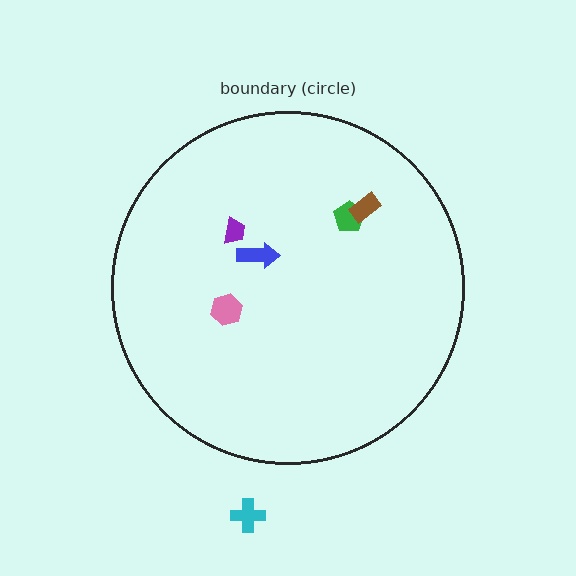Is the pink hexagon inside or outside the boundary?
Inside.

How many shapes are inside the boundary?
5 inside, 1 outside.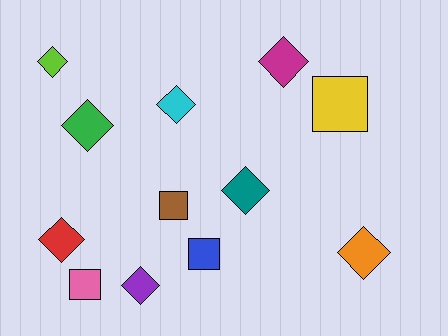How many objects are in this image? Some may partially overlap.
There are 12 objects.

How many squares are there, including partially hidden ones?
There are 4 squares.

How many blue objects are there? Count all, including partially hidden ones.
There is 1 blue object.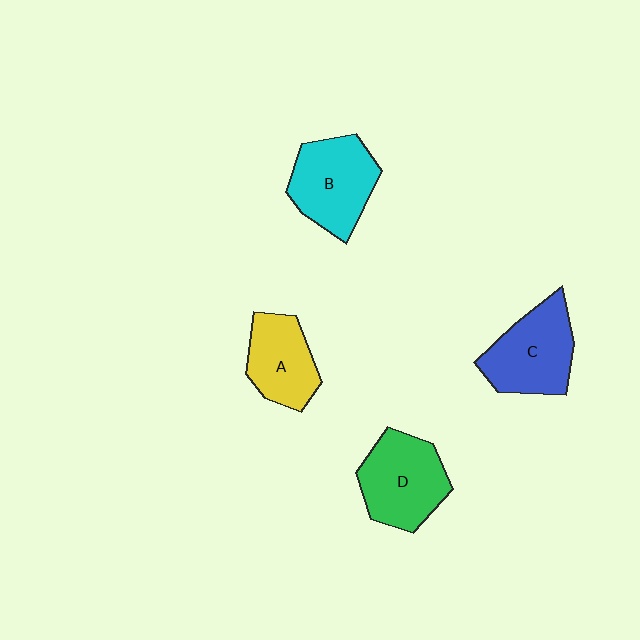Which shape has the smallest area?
Shape A (yellow).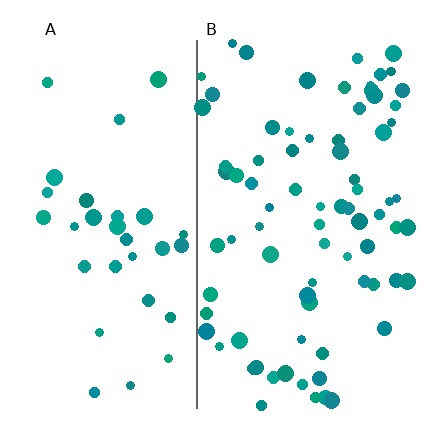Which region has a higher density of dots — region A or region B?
B (the right).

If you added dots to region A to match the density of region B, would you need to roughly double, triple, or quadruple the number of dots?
Approximately double.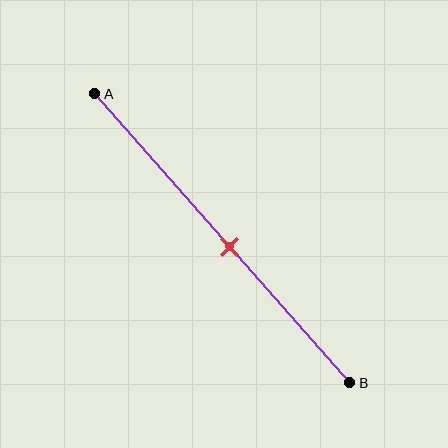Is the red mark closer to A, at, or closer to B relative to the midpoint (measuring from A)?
The red mark is approximately at the midpoint of segment AB.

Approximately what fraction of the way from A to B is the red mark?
The red mark is approximately 55% of the way from A to B.